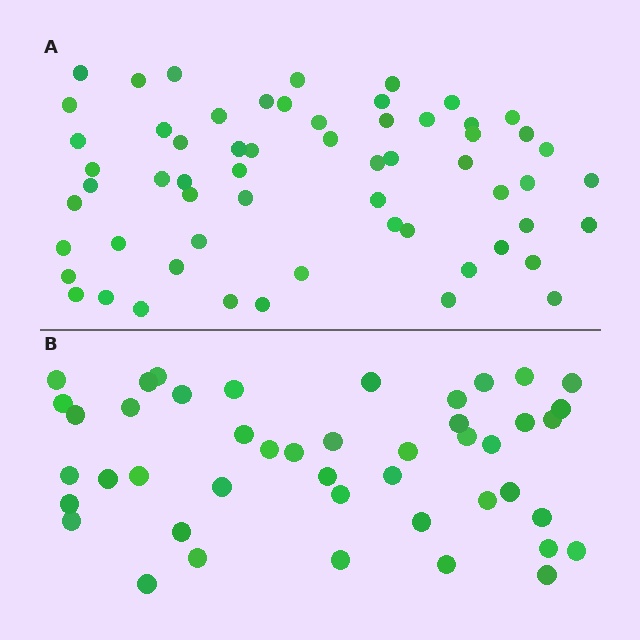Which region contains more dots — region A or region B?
Region A (the top region) has more dots.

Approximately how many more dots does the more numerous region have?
Region A has approximately 15 more dots than region B.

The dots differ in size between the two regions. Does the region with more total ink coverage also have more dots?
No. Region B has more total ink coverage because its dots are larger, but region A actually contains more individual dots. Total area can be misleading — the number of items is what matters here.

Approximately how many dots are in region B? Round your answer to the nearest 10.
About 40 dots. (The exact count is 45, which rounds to 40.)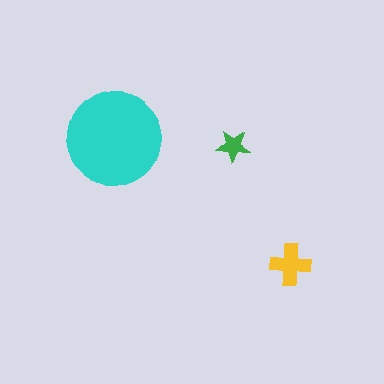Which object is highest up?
The cyan circle is topmost.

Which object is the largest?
The cyan circle.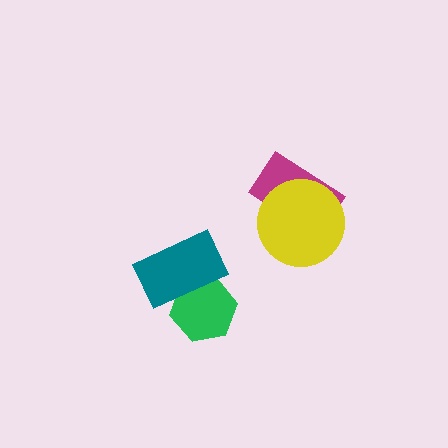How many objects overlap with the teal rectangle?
1 object overlaps with the teal rectangle.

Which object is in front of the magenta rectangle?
The yellow circle is in front of the magenta rectangle.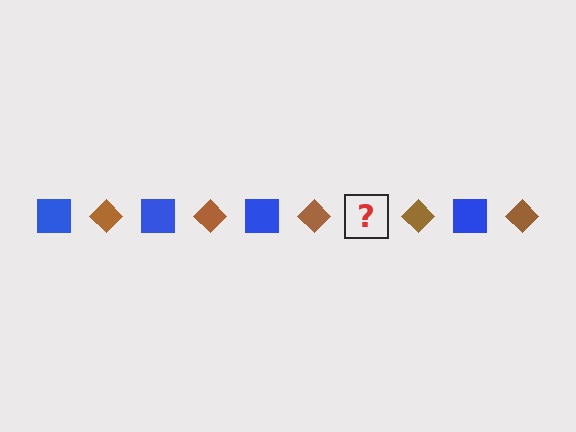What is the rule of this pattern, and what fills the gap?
The rule is that the pattern alternates between blue square and brown diamond. The gap should be filled with a blue square.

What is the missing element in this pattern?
The missing element is a blue square.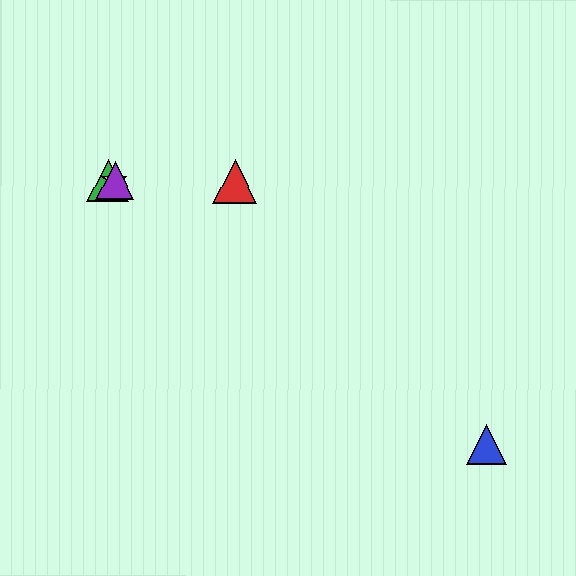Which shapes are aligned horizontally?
The red triangle, the green triangle, the yellow star, the purple triangle are aligned horizontally.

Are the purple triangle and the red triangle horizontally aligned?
Yes, both are at y≈181.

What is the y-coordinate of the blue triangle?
The blue triangle is at y≈444.